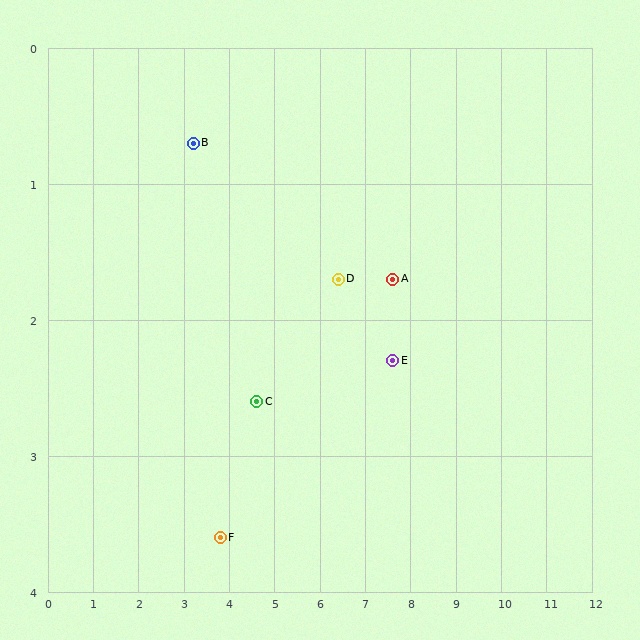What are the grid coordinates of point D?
Point D is at approximately (6.4, 1.7).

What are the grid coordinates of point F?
Point F is at approximately (3.8, 3.6).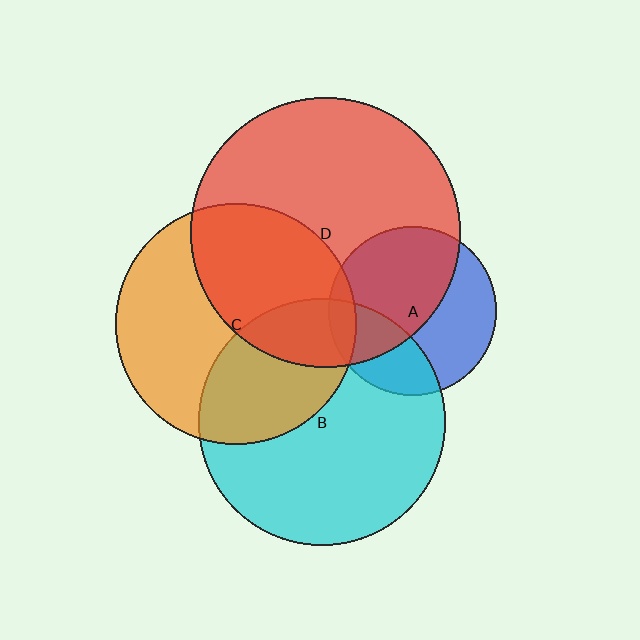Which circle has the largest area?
Circle D (red).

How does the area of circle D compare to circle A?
Approximately 2.6 times.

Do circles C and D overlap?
Yes.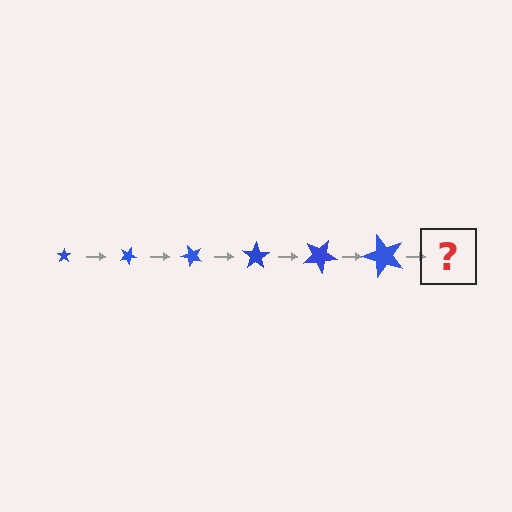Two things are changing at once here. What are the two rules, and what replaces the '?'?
The two rules are that the star grows larger each step and it rotates 25 degrees each step. The '?' should be a star, larger than the previous one and rotated 150 degrees from the start.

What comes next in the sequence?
The next element should be a star, larger than the previous one and rotated 150 degrees from the start.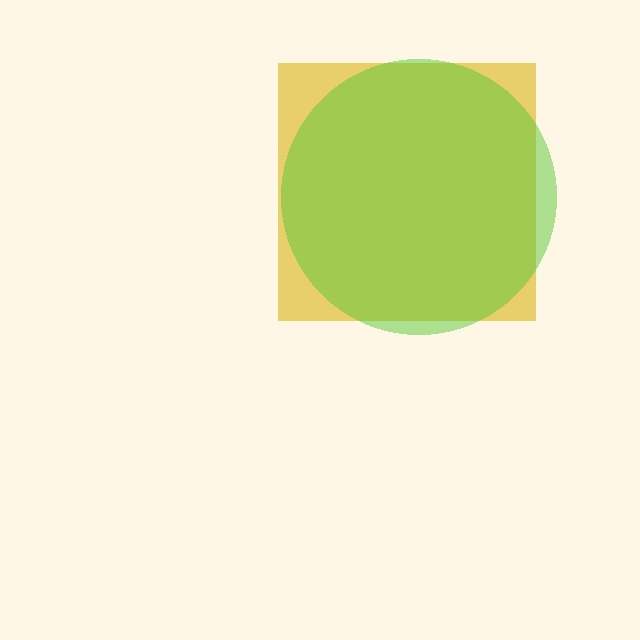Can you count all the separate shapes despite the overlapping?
Yes, there are 2 separate shapes.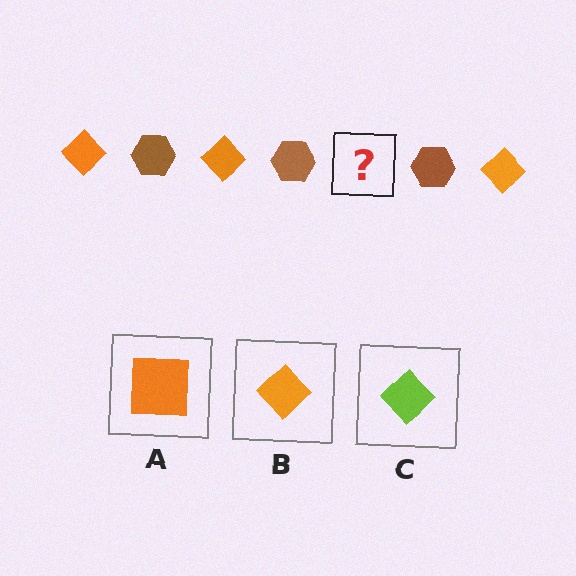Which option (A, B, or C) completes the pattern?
B.